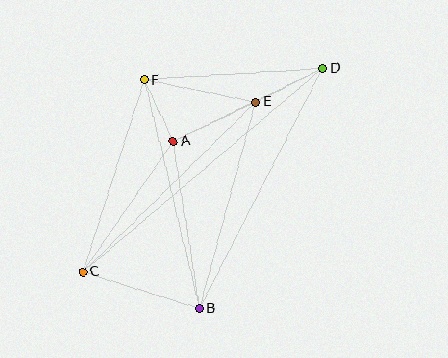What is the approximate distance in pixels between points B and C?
The distance between B and C is approximately 122 pixels.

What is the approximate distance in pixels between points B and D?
The distance between B and D is approximately 270 pixels.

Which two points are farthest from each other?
Points C and D are farthest from each other.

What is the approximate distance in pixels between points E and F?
The distance between E and F is approximately 114 pixels.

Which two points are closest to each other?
Points A and F are closest to each other.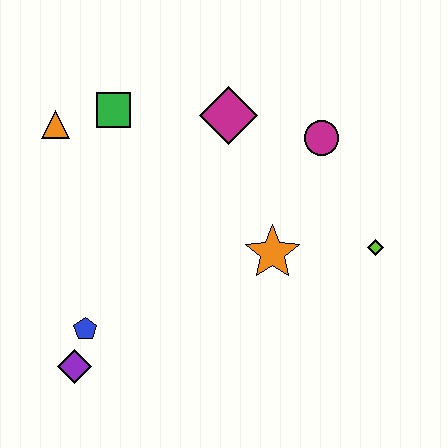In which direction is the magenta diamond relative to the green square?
The magenta diamond is to the right of the green square.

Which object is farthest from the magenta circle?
The purple diamond is farthest from the magenta circle.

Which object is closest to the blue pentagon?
The purple diamond is closest to the blue pentagon.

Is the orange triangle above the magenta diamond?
No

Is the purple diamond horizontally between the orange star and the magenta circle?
No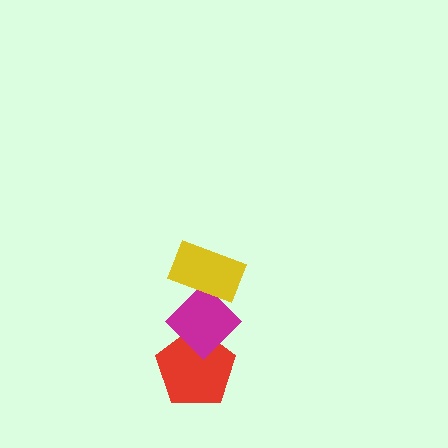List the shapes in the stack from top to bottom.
From top to bottom: the yellow rectangle, the magenta diamond, the red pentagon.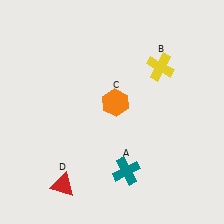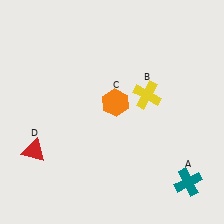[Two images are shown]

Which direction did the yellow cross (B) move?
The yellow cross (B) moved down.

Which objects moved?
The objects that moved are: the teal cross (A), the yellow cross (B), the red triangle (D).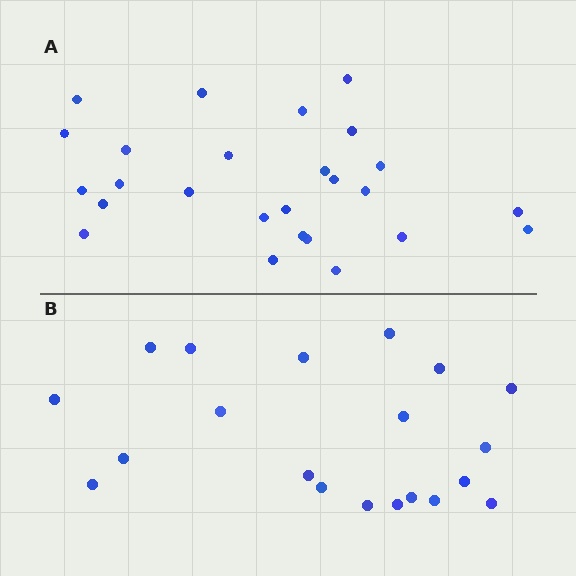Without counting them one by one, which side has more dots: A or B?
Region A (the top region) has more dots.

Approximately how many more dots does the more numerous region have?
Region A has about 6 more dots than region B.